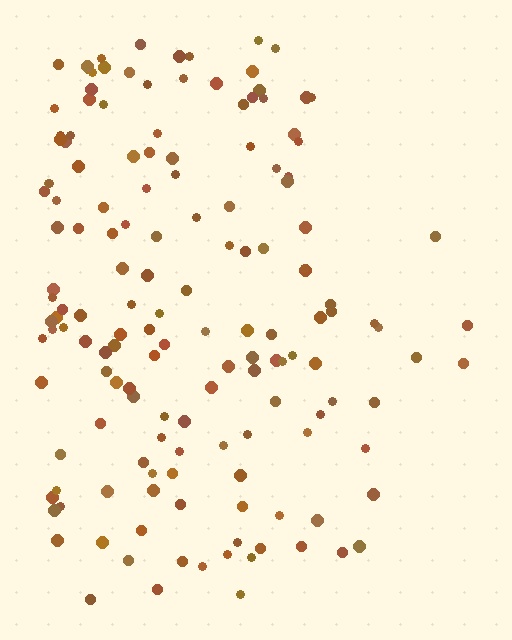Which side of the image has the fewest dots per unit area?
The right.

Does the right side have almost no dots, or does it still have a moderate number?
Still a moderate number, just noticeably fewer than the left.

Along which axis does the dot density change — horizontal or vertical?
Horizontal.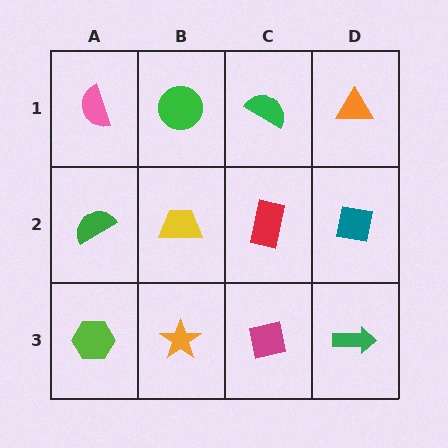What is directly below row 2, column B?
An orange star.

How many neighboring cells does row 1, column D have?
2.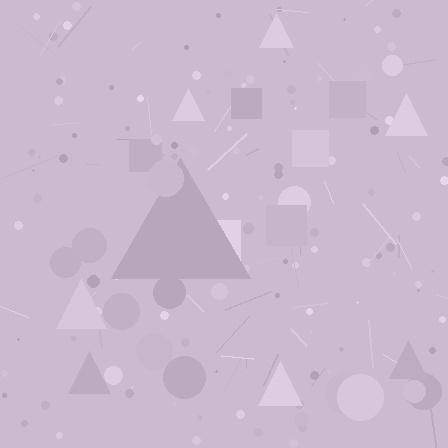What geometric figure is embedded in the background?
A triangle is embedded in the background.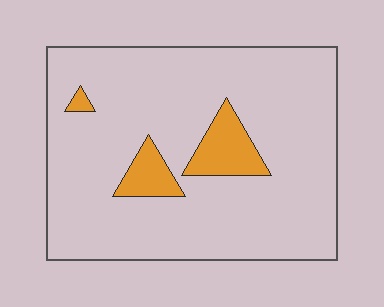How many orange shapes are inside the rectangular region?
3.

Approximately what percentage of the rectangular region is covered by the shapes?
Approximately 10%.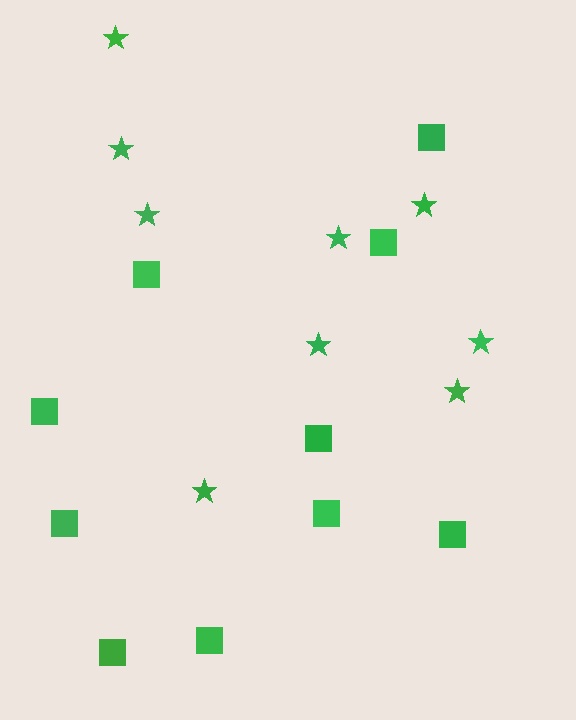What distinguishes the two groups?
There are 2 groups: one group of squares (10) and one group of stars (9).